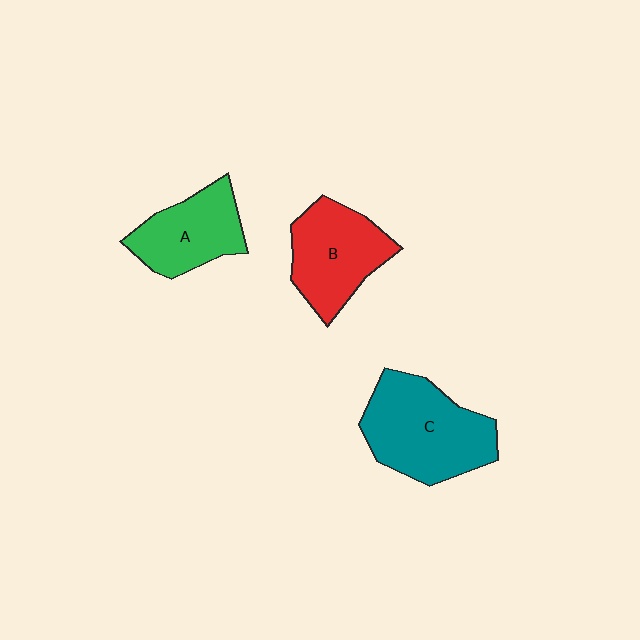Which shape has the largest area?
Shape C (teal).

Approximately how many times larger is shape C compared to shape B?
Approximately 1.3 times.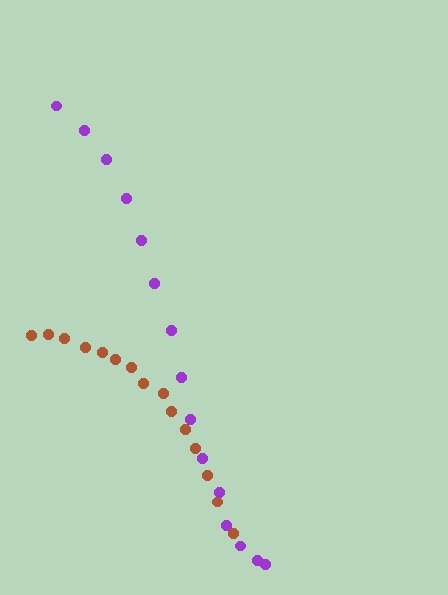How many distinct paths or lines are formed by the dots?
There are 2 distinct paths.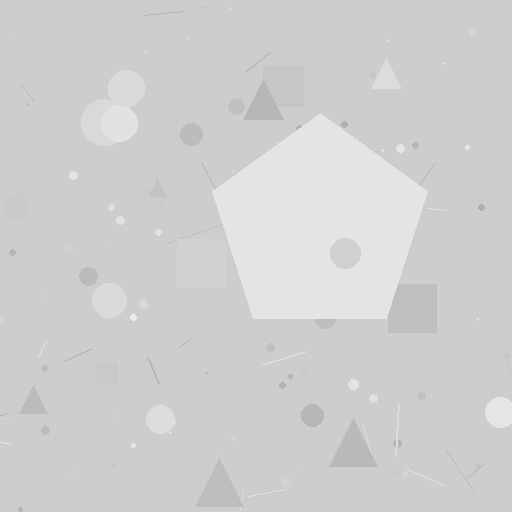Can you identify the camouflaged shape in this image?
The camouflaged shape is a pentagon.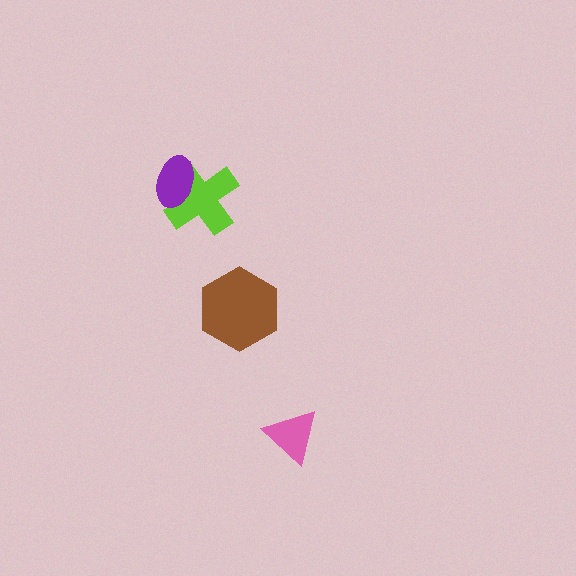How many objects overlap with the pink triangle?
0 objects overlap with the pink triangle.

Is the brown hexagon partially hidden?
No, no other shape covers it.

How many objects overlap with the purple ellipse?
1 object overlaps with the purple ellipse.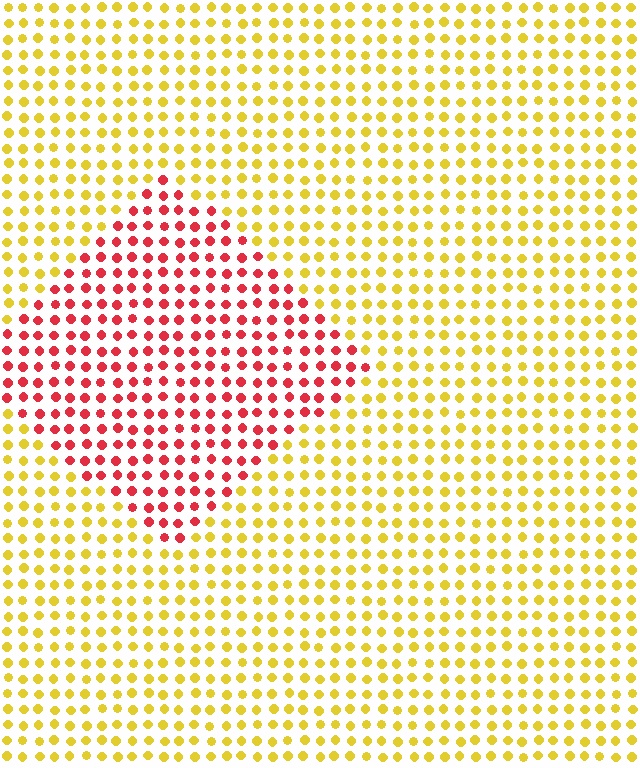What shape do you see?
I see a diamond.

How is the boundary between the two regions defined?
The boundary is defined purely by a slight shift in hue (about 60 degrees). Spacing, size, and orientation are identical on both sides.